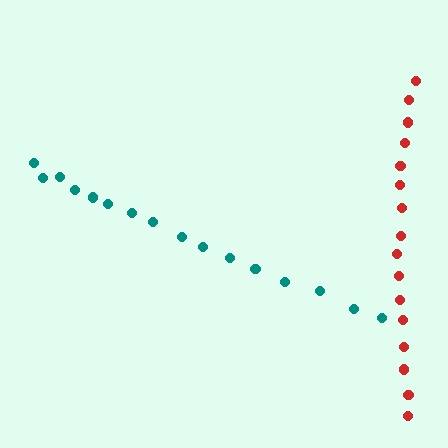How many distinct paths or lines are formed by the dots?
There are 2 distinct paths.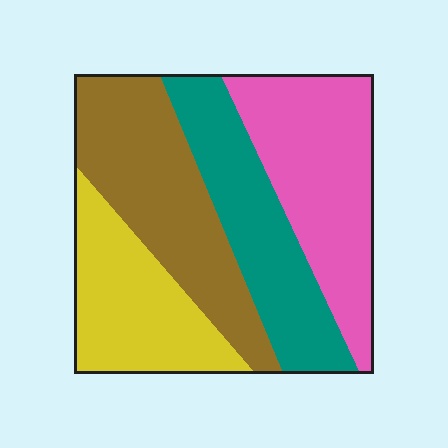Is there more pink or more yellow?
Pink.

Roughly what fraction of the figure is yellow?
Yellow takes up between a sixth and a third of the figure.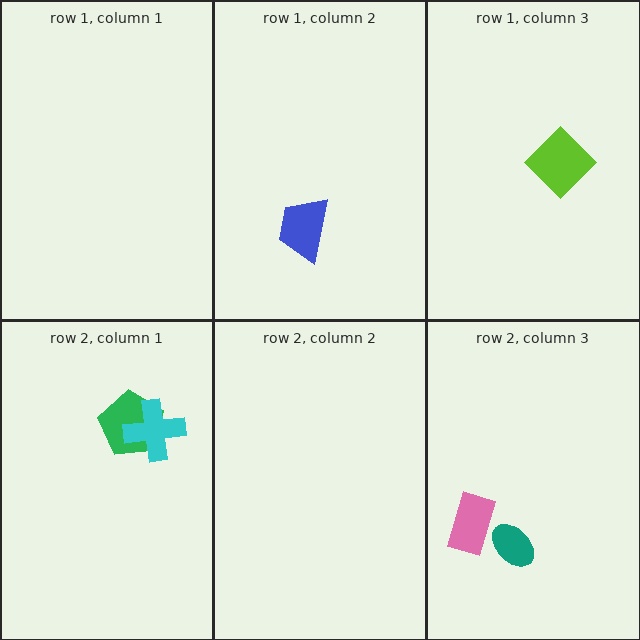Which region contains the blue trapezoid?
The row 1, column 2 region.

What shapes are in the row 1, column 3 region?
The lime diamond.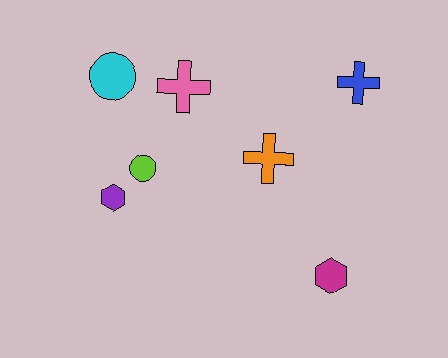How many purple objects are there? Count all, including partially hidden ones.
There is 1 purple object.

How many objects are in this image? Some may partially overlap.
There are 7 objects.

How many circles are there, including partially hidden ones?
There are 2 circles.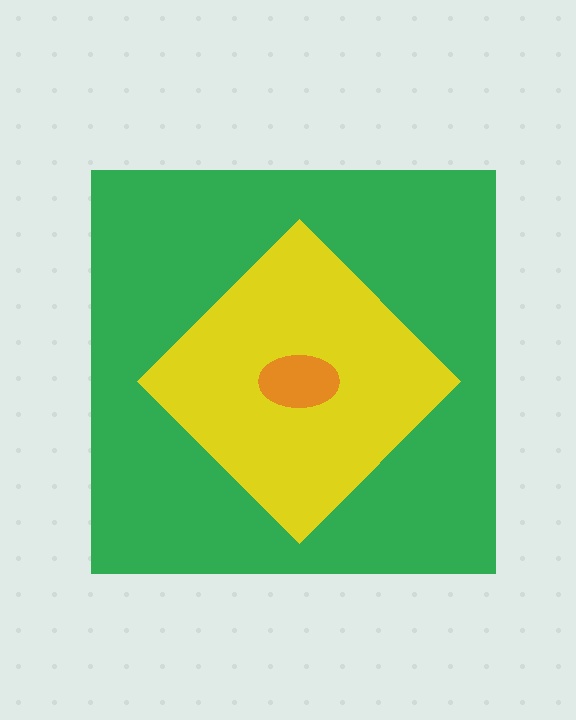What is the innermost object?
The orange ellipse.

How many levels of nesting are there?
3.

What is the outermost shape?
The green square.